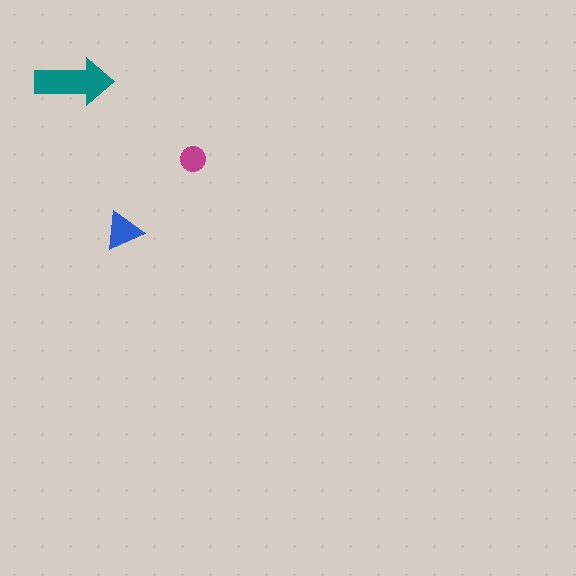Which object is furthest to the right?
The magenta circle is rightmost.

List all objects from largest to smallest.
The teal arrow, the blue triangle, the magenta circle.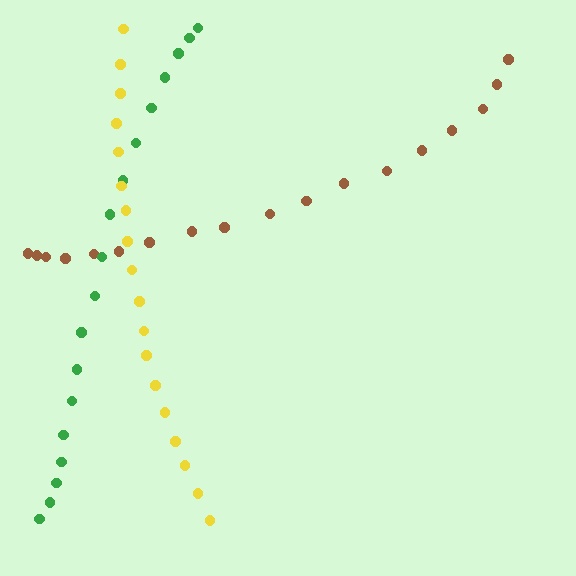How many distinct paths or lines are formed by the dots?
There are 3 distinct paths.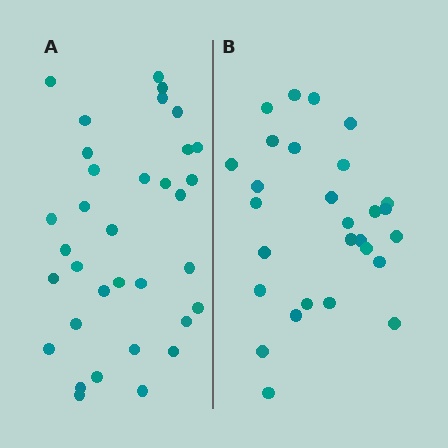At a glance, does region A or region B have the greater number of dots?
Region A (the left region) has more dots.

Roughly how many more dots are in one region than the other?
Region A has about 6 more dots than region B.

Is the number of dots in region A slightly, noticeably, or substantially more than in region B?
Region A has only slightly more — the two regions are fairly close. The ratio is roughly 1.2 to 1.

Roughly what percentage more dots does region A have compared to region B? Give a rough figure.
About 20% more.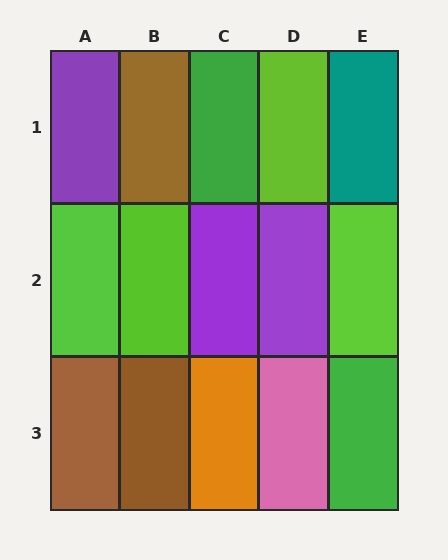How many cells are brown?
3 cells are brown.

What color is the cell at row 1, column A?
Purple.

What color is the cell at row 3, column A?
Brown.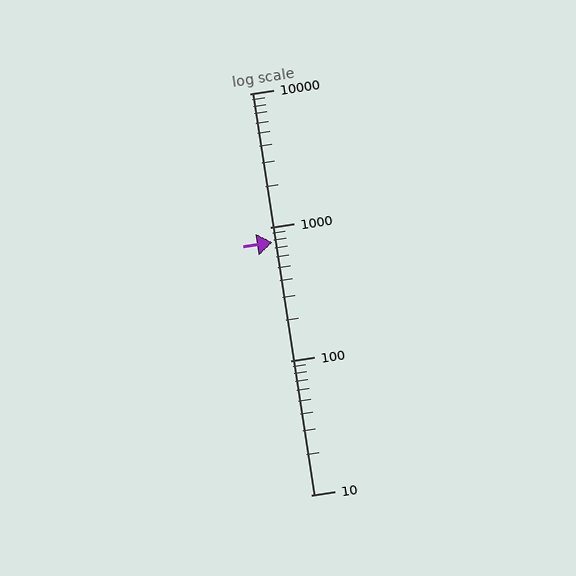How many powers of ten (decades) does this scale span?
The scale spans 3 decades, from 10 to 10000.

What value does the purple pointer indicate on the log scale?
The pointer indicates approximately 770.